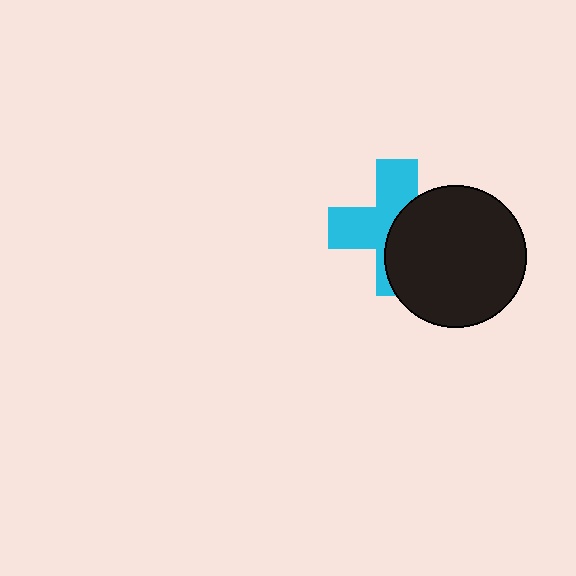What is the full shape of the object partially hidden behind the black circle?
The partially hidden object is a cyan cross.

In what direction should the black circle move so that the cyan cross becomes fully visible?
The black circle should move right. That is the shortest direction to clear the overlap and leave the cyan cross fully visible.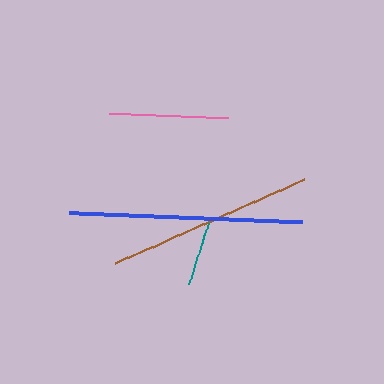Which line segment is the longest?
The blue line is the longest at approximately 233 pixels.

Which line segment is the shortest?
The teal line is the shortest at approximately 64 pixels.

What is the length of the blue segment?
The blue segment is approximately 233 pixels long.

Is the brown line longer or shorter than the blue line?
The blue line is longer than the brown line.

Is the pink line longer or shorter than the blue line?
The blue line is longer than the pink line.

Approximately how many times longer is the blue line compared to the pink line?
The blue line is approximately 2.0 times the length of the pink line.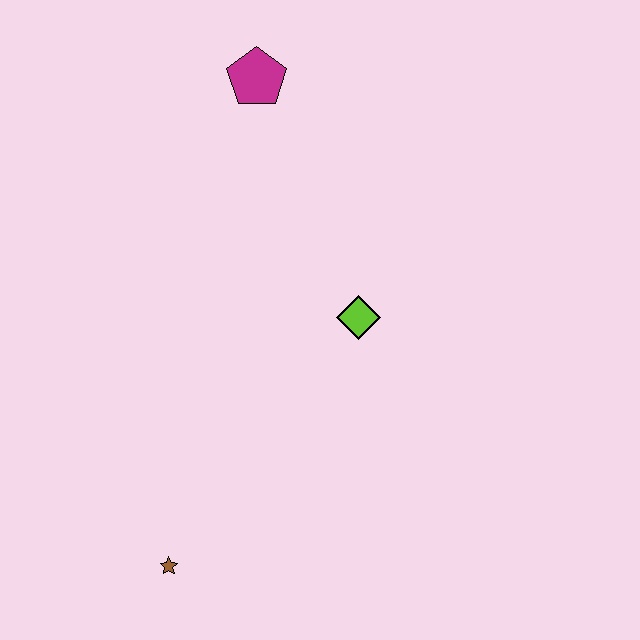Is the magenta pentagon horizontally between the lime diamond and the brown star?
Yes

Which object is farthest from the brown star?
The magenta pentagon is farthest from the brown star.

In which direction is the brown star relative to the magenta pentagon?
The brown star is below the magenta pentagon.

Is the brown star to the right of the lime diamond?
No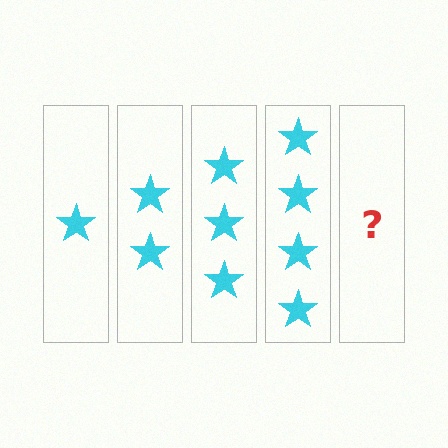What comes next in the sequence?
The next element should be 5 stars.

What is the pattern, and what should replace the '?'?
The pattern is that each step adds one more star. The '?' should be 5 stars.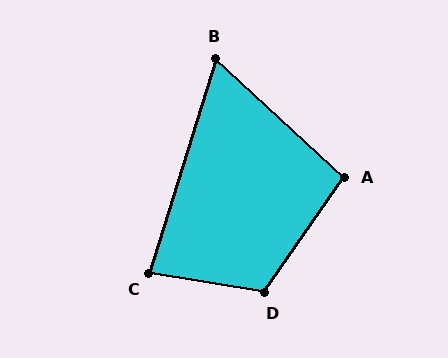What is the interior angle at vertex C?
Approximately 82 degrees (acute).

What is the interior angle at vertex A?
Approximately 98 degrees (obtuse).